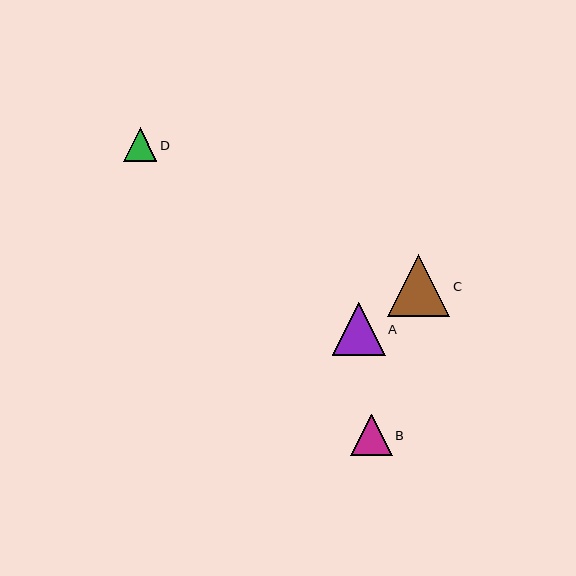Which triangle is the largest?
Triangle C is the largest with a size of approximately 63 pixels.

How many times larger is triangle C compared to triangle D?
Triangle C is approximately 1.9 times the size of triangle D.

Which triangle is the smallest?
Triangle D is the smallest with a size of approximately 33 pixels.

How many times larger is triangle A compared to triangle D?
Triangle A is approximately 1.6 times the size of triangle D.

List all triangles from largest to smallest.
From largest to smallest: C, A, B, D.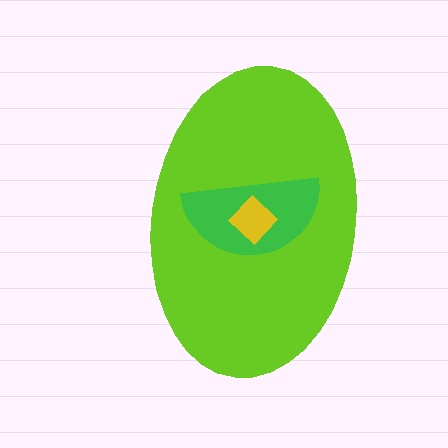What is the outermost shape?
The lime ellipse.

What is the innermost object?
The yellow diamond.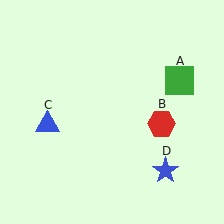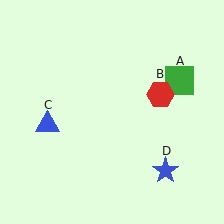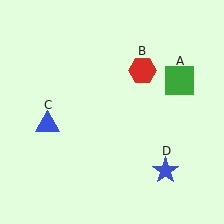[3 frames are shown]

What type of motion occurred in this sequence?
The red hexagon (object B) rotated counterclockwise around the center of the scene.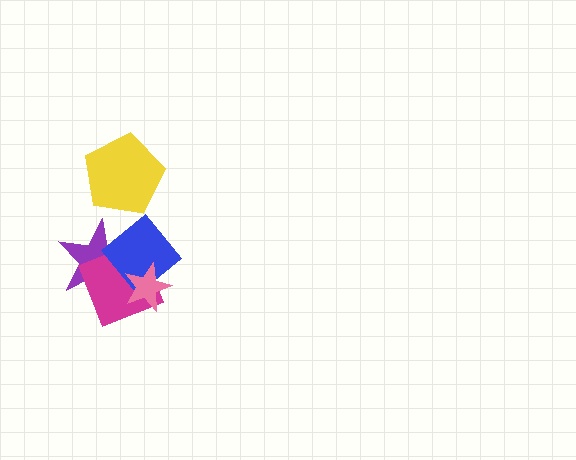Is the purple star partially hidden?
Yes, it is partially covered by another shape.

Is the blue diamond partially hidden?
Yes, it is partially covered by another shape.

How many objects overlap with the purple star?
3 objects overlap with the purple star.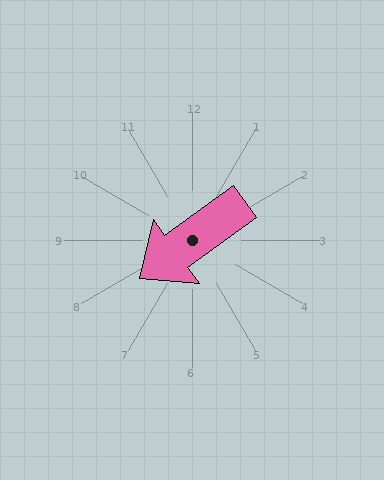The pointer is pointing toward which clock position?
Roughly 8 o'clock.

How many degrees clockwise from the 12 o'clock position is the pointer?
Approximately 234 degrees.